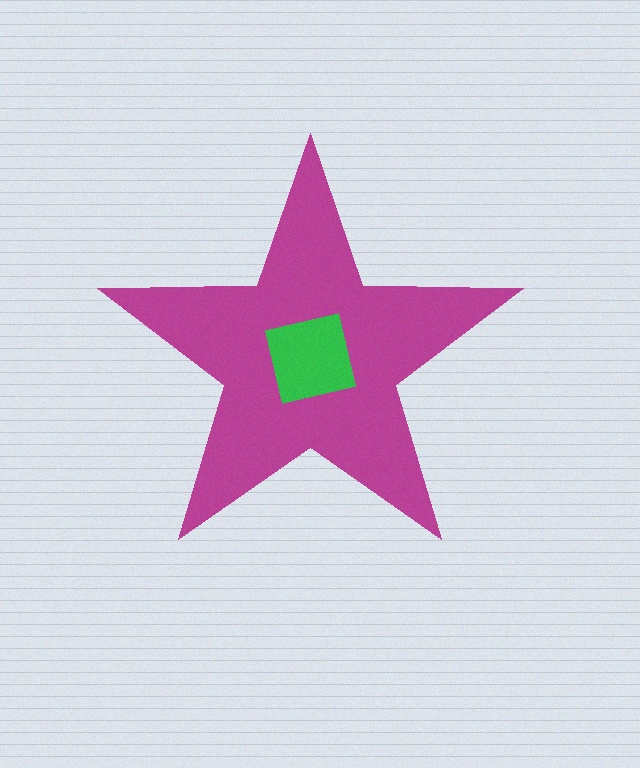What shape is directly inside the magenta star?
The green square.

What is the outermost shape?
The magenta star.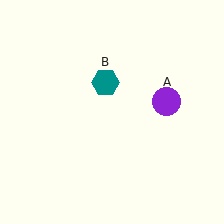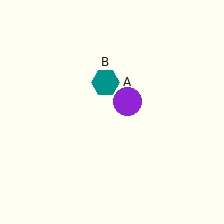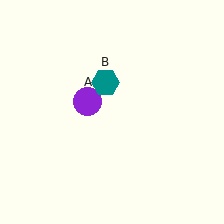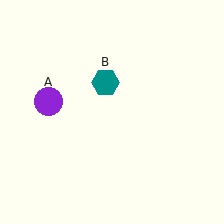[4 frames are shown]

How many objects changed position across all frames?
1 object changed position: purple circle (object A).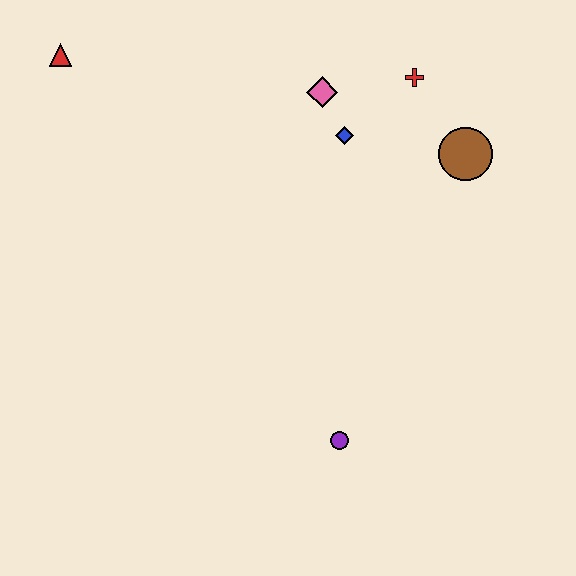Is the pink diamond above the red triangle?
No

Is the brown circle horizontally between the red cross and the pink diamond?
No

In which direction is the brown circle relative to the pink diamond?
The brown circle is to the right of the pink diamond.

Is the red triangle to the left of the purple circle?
Yes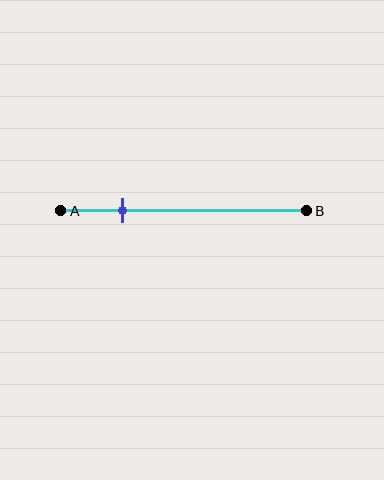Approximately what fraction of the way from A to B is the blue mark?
The blue mark is approximately 25% of the way from A to B.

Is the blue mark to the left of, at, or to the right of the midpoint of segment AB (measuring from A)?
The blue mark is to the left of the midpoint of segment AB.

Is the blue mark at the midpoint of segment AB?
No, the mark is at about 25% from A, not at the 50% midpoint.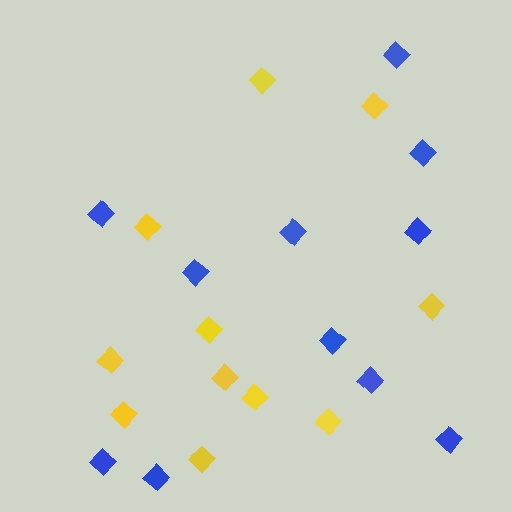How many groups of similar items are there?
There are 2 groups: one group of yellow diamonds (11) and one group of blue diamonds (11).